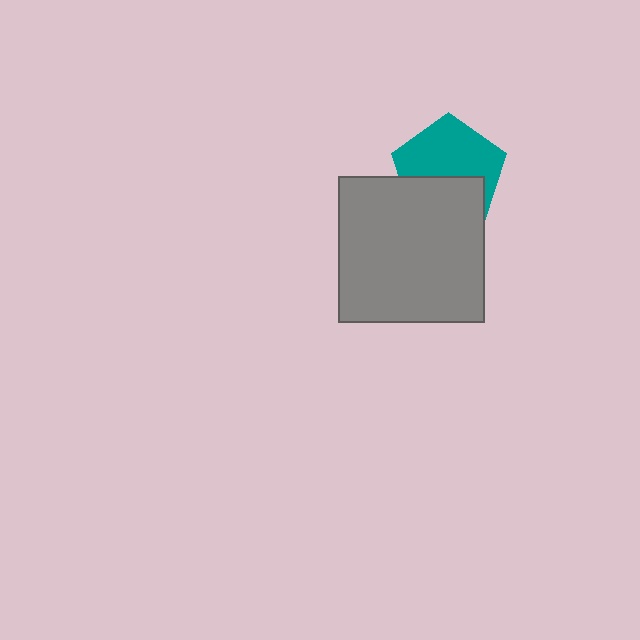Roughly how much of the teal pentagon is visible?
About half of it is visible (roughly 58%).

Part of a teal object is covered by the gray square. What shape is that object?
It is a pentagon.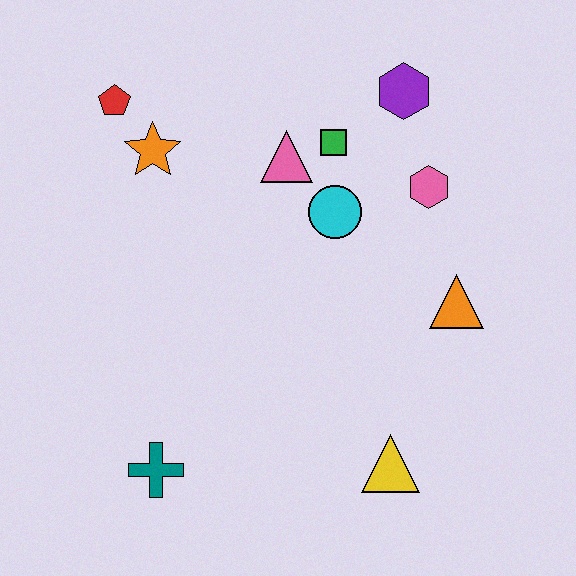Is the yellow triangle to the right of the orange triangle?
No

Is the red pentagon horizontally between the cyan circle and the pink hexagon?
No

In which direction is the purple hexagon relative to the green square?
The purple hexagon is to the right of the green square.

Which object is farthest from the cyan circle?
The teal cross is farthest from the cyan circle.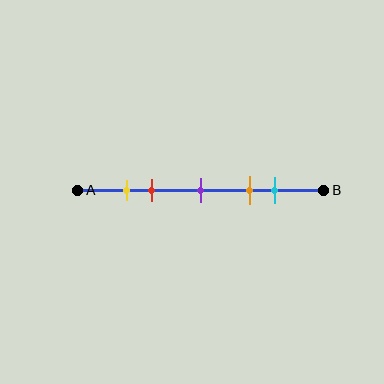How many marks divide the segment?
There are 5 marks dividing the segment.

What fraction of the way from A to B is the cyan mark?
The cyan mark is approximately 80% (0.8) of the way from A to B.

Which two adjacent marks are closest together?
The yellow and red marks are the closest adjacent pair.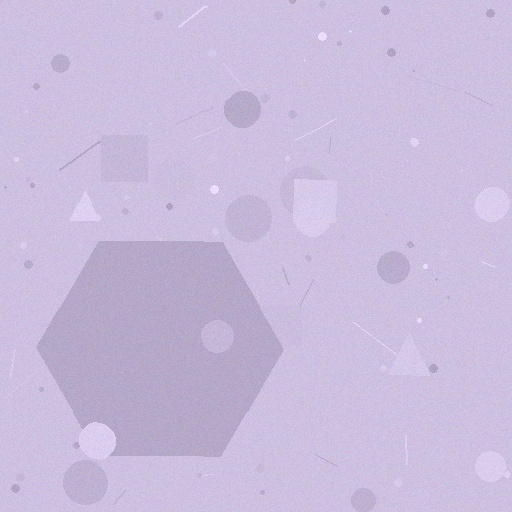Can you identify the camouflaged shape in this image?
The camouflaged shape is a hexagon.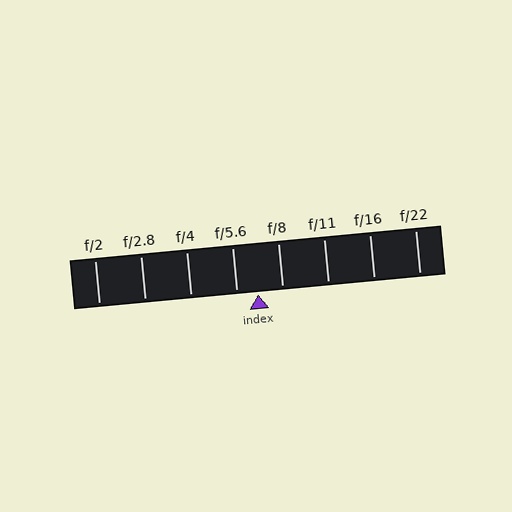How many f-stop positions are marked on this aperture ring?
There are 8 f-stop positions marked.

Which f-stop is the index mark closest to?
The index mark is closest to f/5.6.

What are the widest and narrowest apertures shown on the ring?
The widest aperture shown is f/2 and the narrowest is f/22.